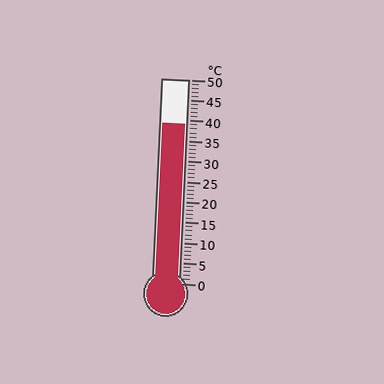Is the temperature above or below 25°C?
The temperature is above 25°C.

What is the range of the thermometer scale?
The thermometer scale ranges from 0°C to 50°C.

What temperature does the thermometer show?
The thermometer shows approximately 39°C.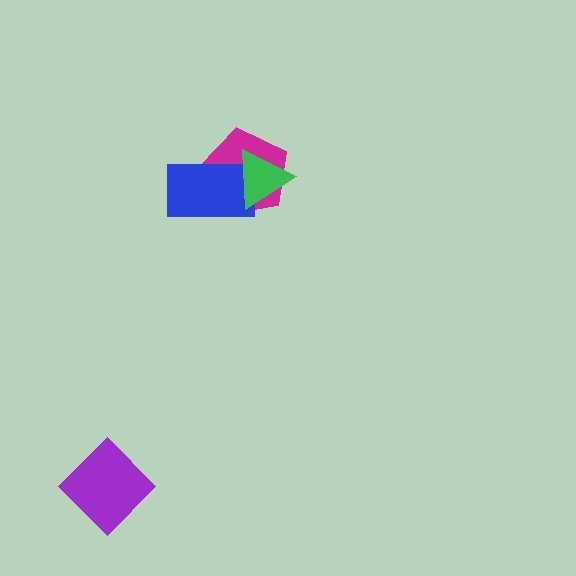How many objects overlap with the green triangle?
2 objects overlap with the green triangle.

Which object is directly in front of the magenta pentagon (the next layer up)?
The blue rectangle is directly in front of the magenta pentagon.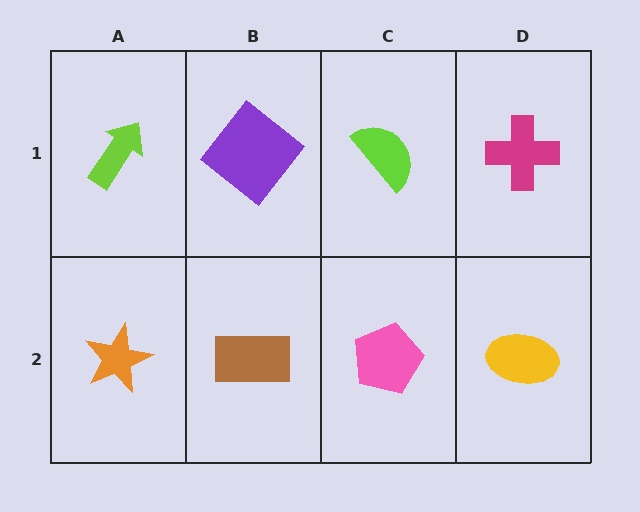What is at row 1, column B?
A purple diamond.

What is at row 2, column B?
A brown rectangle.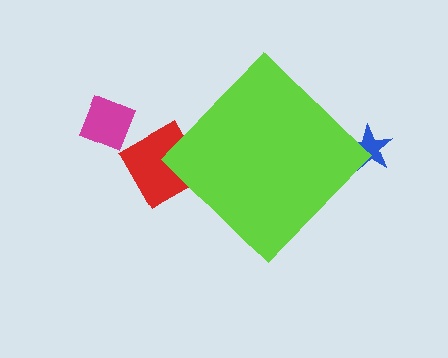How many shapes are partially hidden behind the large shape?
2 shapes are partially hidden.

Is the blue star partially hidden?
Yes, the blue star is partially hidden behind the lime diamond.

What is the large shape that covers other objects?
A lime diamond.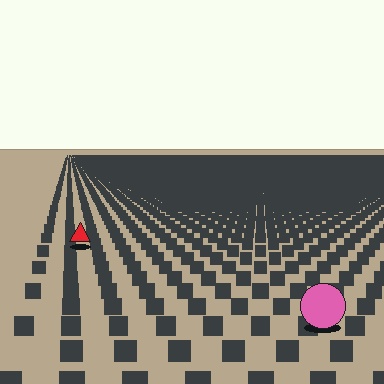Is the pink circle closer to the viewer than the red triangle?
Yes. The pink circle is closer — you can tell from the texture gradient: the ground texture is coarser near it.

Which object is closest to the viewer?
The pink circle is closest. The texture marks near it are larger and more spread out.